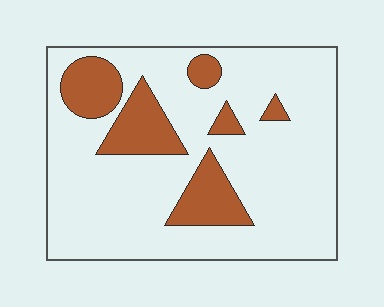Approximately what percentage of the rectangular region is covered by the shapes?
Approximately 20%.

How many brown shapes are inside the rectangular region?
6.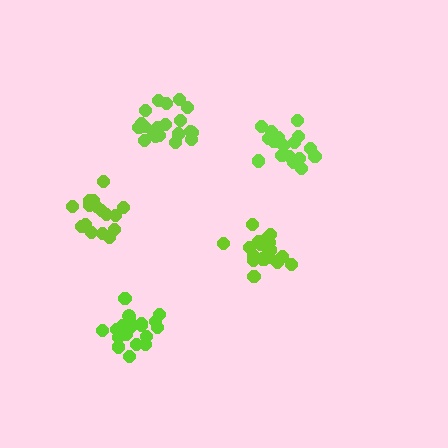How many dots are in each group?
Group 1: 19 dots, Group 2: 20 dots, Group 3: 16 dots, Group 4: 17 dots, Group 5: 20 dots (92 total).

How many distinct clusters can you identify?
There are 5 distinct clusters.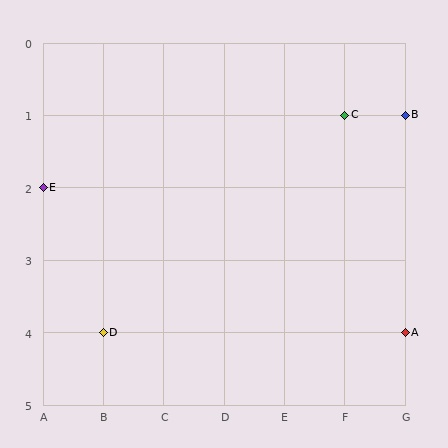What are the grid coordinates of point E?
Point E is at grid coordinates (A, 2).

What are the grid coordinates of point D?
Point D is at grid coordinates (B, 4).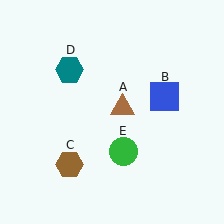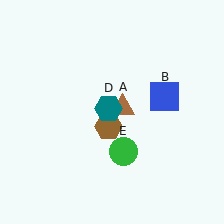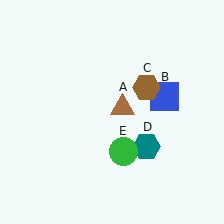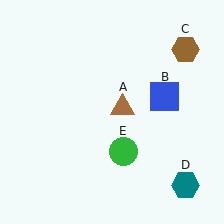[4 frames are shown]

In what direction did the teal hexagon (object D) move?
The teal hexagon (object D) moved down and to the right.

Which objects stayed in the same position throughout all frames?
Brown triangle (object A) and blue square (object B) and green circle (object E) remained stationary.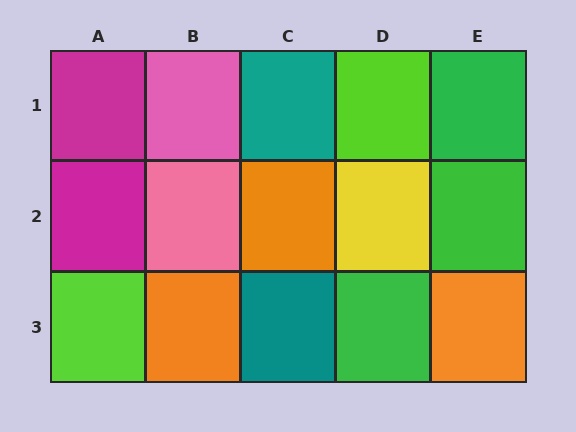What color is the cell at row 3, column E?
Orange.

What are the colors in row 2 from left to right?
Magenta, pink, orange, yellow, green.